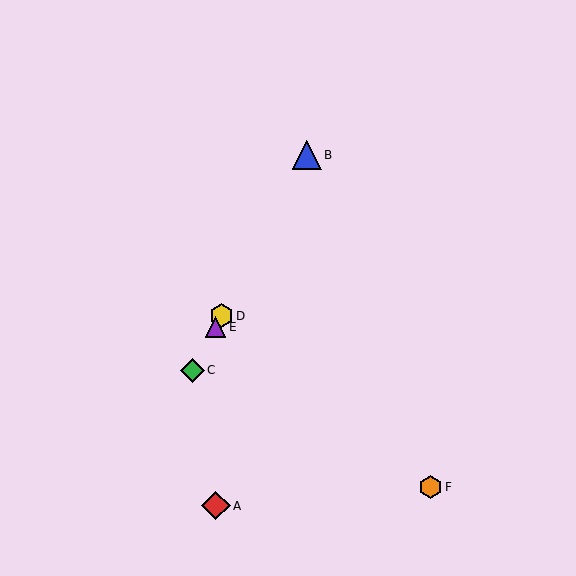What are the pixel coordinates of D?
Object D is at (221, 316).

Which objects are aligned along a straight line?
Objects B, C, D, E are aligned along a straight line.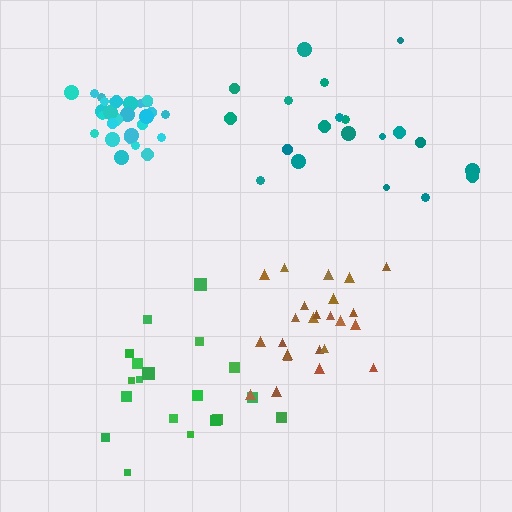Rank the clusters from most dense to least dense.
cyan, brown, green, teal.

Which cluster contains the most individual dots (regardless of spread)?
Cyan (31).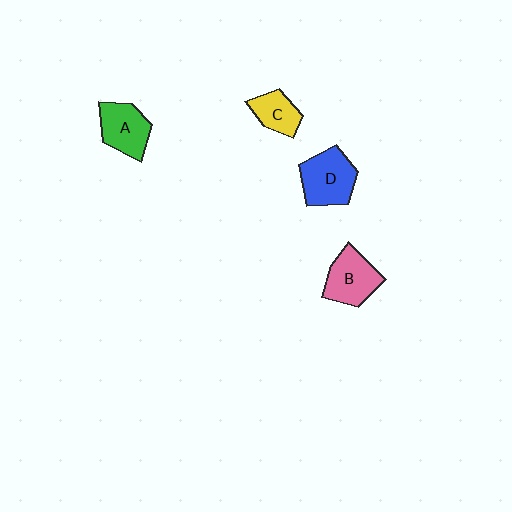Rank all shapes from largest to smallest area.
From largest to smallest: D (blue), B (pink), A (green), C (yellow).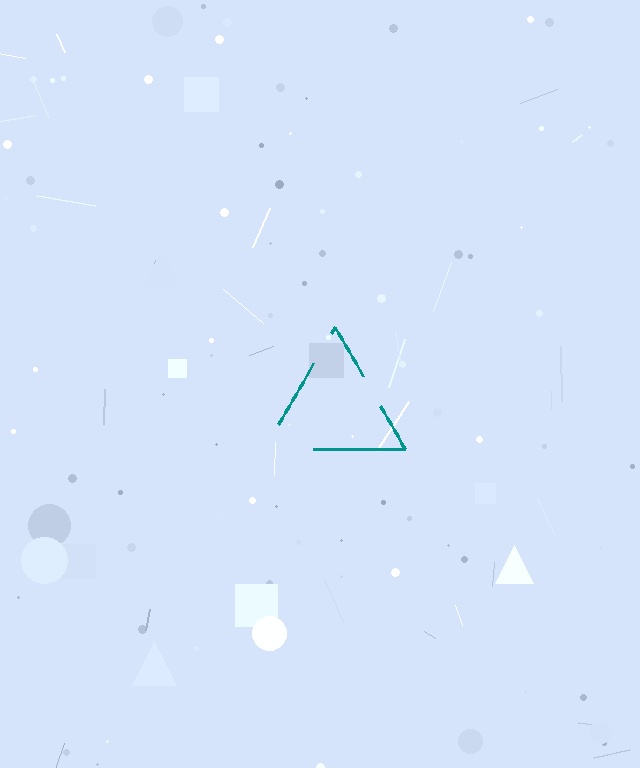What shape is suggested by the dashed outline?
The dashed outline suggests a triangle.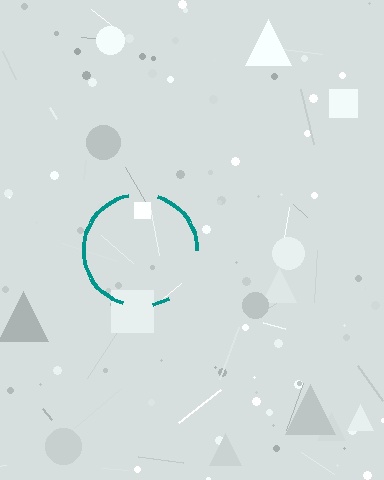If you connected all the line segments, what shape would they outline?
They would outline a circle.